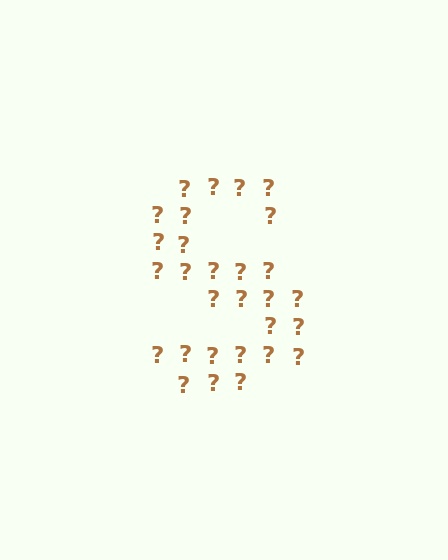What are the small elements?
The small elements are question marks.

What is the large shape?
The large shape is the letter S.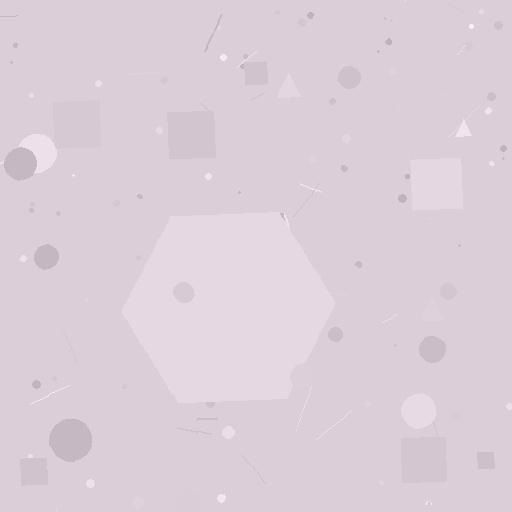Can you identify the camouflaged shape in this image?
The camouflaged shape is a hexagon.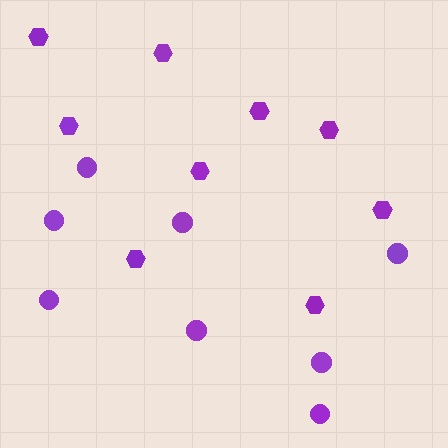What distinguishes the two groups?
There are 2 groups: one group of circles (8) and one group of hexagons (9).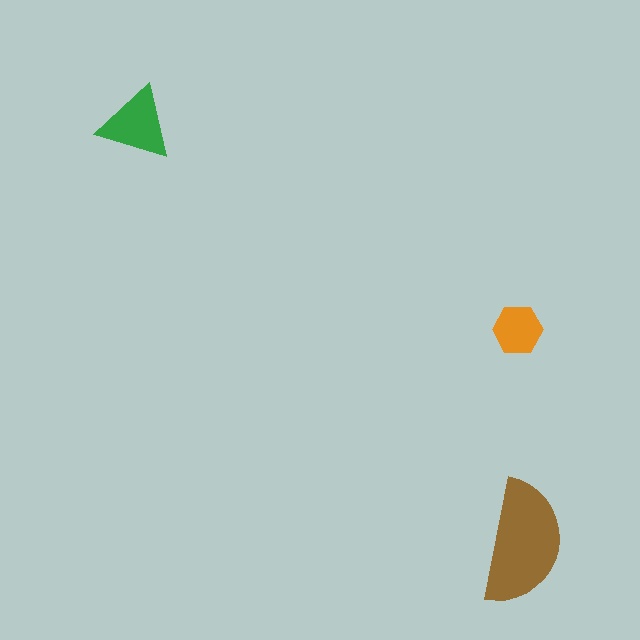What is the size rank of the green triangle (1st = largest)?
2nd.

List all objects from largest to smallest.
The brown semicircle, the green triangle, the orange hexagon.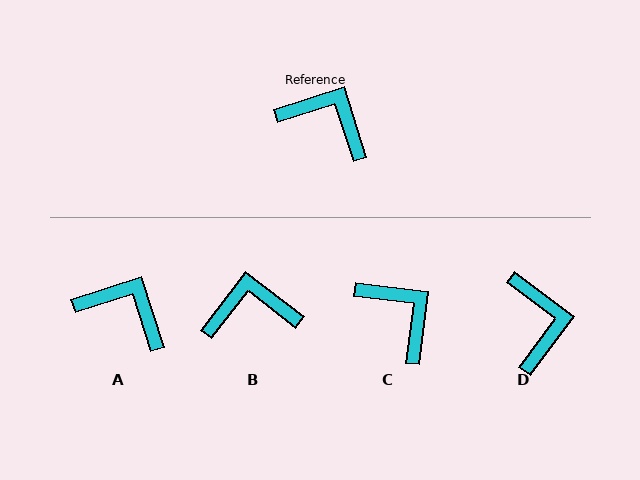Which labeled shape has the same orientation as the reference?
A.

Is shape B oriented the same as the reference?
No, it is off by about 35 degrees.